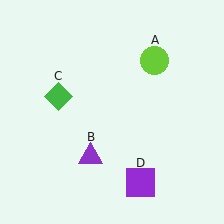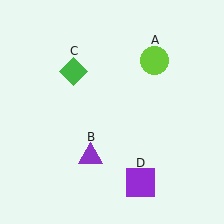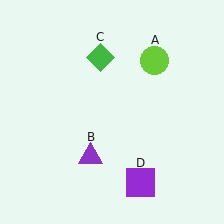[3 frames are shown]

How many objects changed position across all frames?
1 object changed position: green diamond (object C).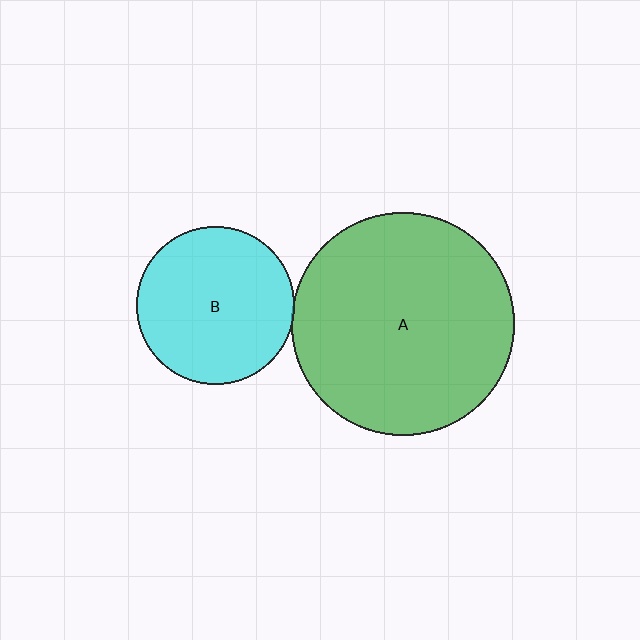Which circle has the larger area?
Circle A (green).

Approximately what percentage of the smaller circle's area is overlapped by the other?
Approximately 5%.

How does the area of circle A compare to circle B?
Approximately 2.0 times.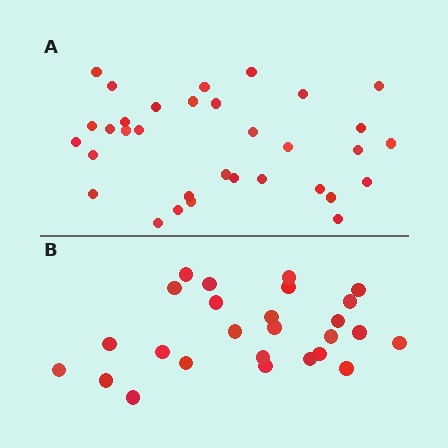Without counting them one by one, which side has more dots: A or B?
Region A (the top region) has more dots.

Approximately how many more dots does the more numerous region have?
Region A has roughly 8 or so more dots than region B.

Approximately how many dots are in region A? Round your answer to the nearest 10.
About 30 dots. (The exact count is 33, which rounds to 30.)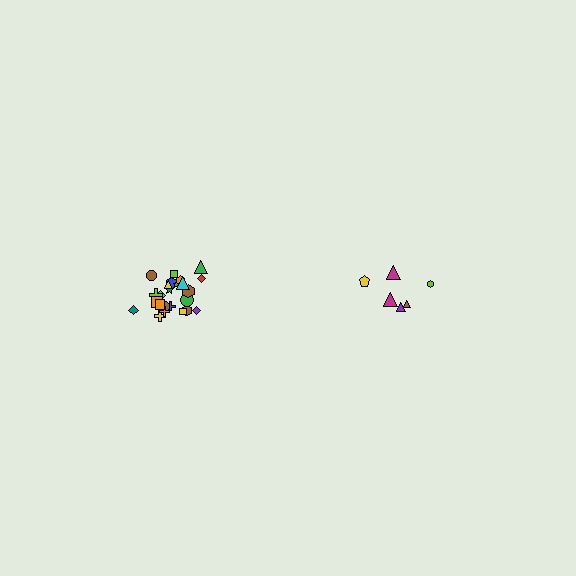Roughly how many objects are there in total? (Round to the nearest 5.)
Roughly 30 objects in total.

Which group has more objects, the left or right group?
The left group.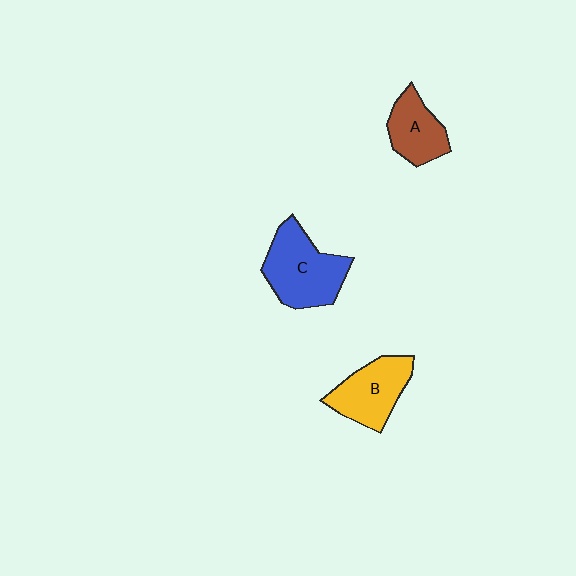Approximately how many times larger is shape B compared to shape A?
Approximately 1.3 times.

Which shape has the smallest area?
Shape A (brown).